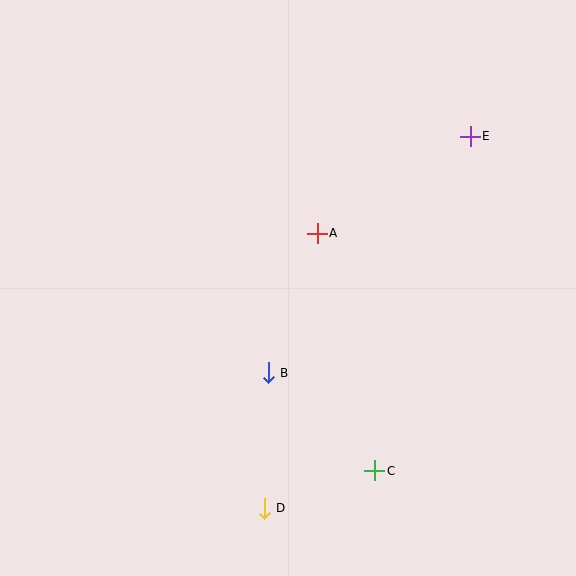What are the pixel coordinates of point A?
Point A is at (317, 233).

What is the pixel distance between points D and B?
The distance between D and B is 136 pixels.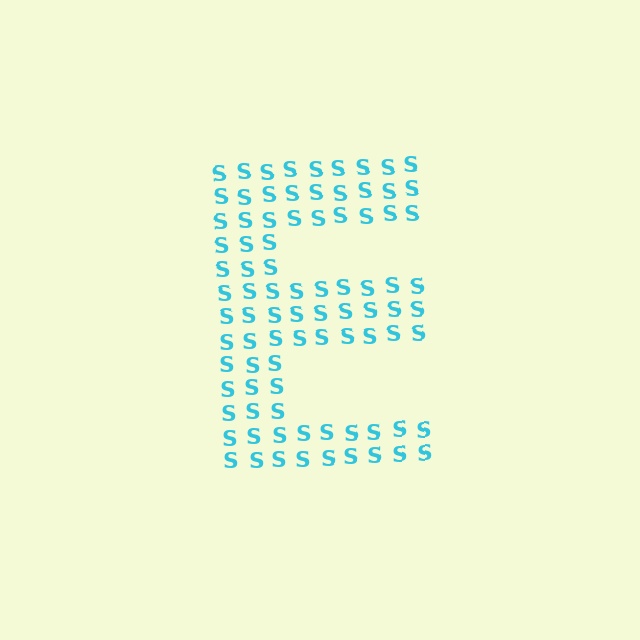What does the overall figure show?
The overall figure shows the letter E.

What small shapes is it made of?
It is made of small letter S's.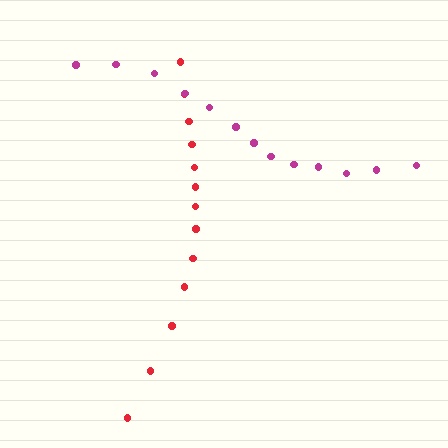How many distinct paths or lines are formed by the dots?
There are 2 distinct paths.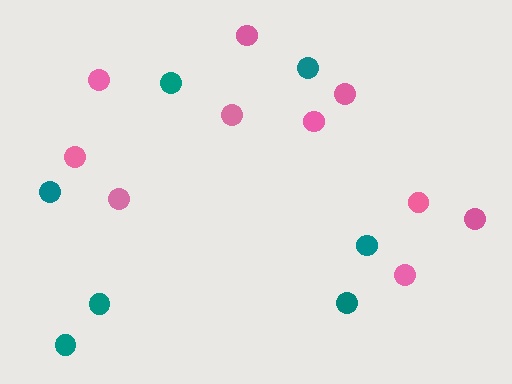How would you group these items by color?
There are 2 groups: one group of pink circles (10) and one group of teal circles (7).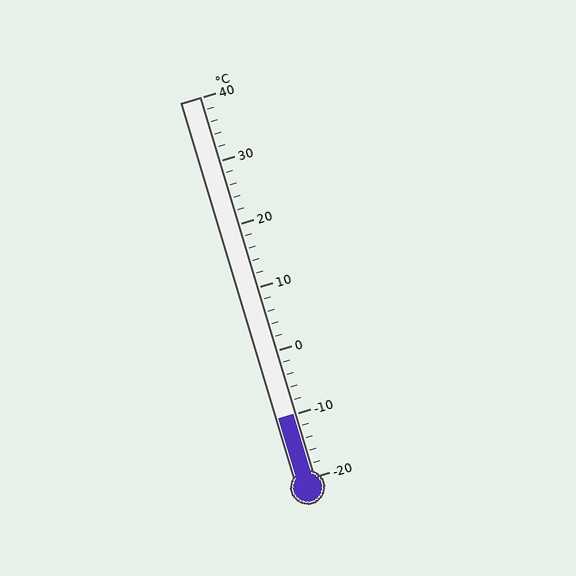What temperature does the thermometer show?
The thermometer shows approximately -10°C.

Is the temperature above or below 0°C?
The temperature is below 0°C.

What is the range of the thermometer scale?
The thermometer scale ranges from -20°C to 40°C.